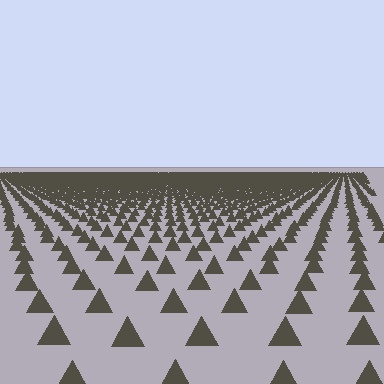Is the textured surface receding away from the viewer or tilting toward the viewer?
The surface is receding away from the viewer. Texture elements get smaller and denser toward the top.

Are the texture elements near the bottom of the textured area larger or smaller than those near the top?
Larger. Near the bottom, elements are closer to the viewer and appear at a bigger on-screen size.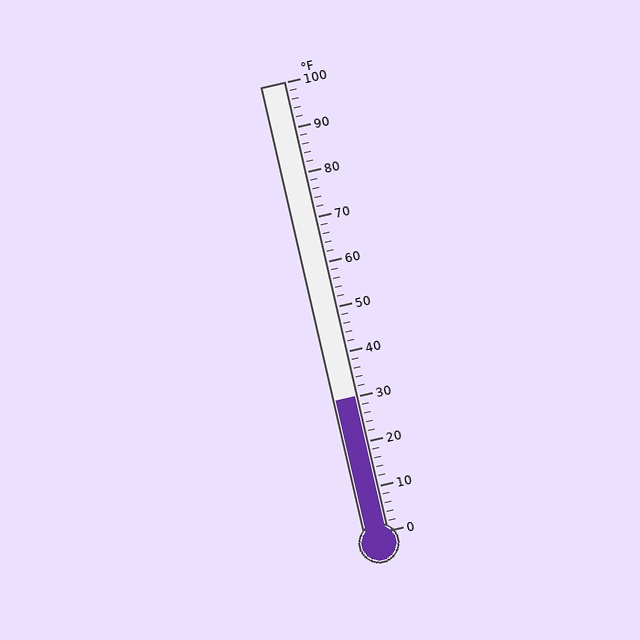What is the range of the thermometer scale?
The thermometer scale ranges from 0°F to 100°F.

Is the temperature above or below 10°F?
The temperature is above 10°F.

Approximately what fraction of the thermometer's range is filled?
The thermometer is filled to approximately 30% of its range.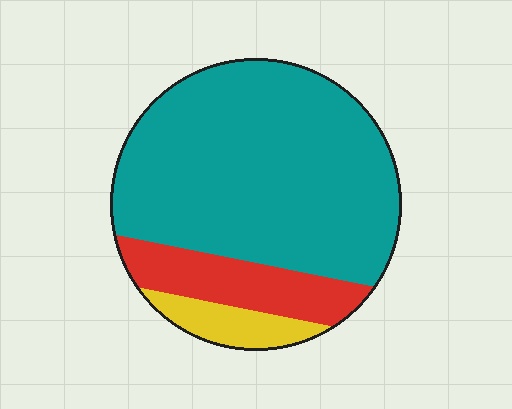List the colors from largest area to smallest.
From largest to smallest: teal, red, yellow.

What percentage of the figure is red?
Red takes up about one sixth (1/6) of the figure.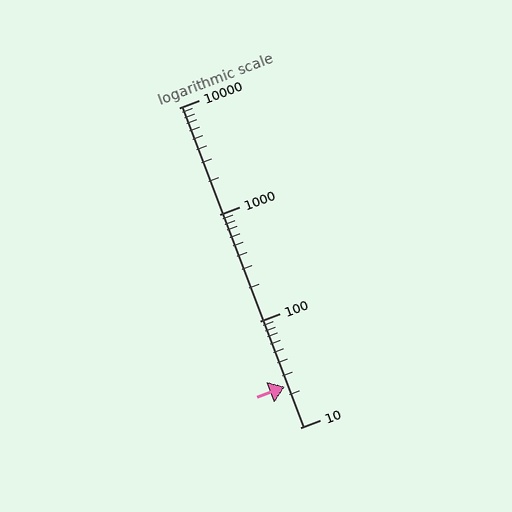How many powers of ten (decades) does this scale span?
The scale spans 3 decades, from 10 to 10000.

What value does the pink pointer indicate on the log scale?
The pointer indicates approximately 24.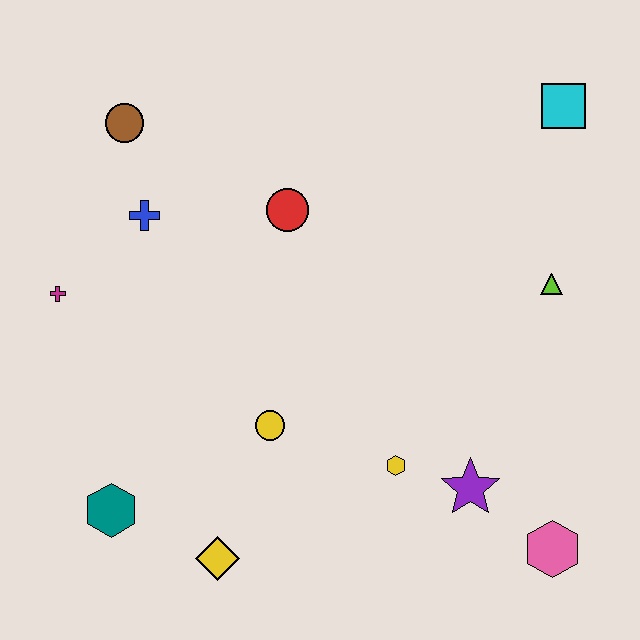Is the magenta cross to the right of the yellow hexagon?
No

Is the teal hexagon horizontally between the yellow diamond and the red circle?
No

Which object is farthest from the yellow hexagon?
The brown circle is farthest from the yellow hexagon.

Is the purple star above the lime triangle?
No